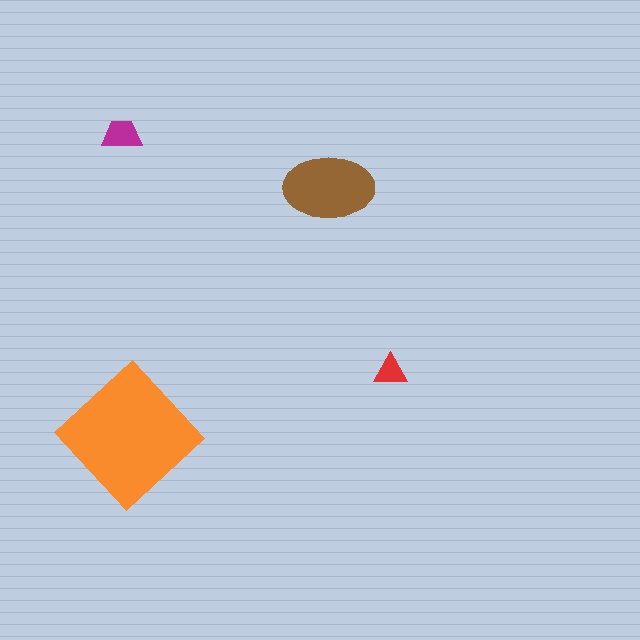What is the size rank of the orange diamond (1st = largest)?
1st.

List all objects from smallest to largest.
The red triangle, the magenta trapezoid, the brown ellipse, the orange diamond.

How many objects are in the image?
There are 4 objects in the image.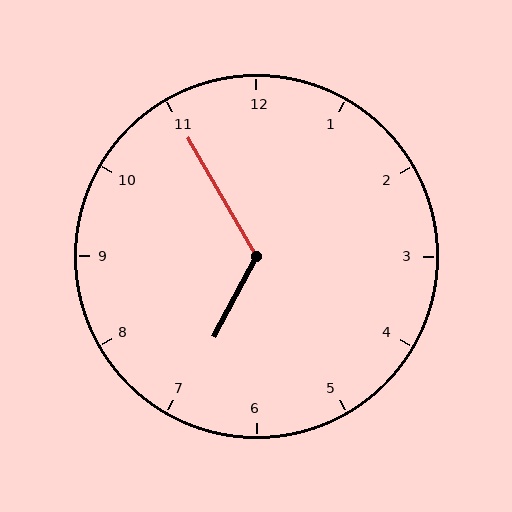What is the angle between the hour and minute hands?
Approximately 122 degrees.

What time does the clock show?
6:55.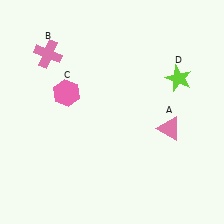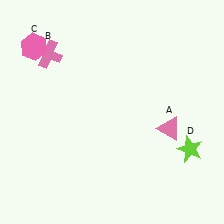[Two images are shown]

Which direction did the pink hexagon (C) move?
The pink hexagon (C) moved up.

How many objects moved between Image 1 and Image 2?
2 objects moved between the two images.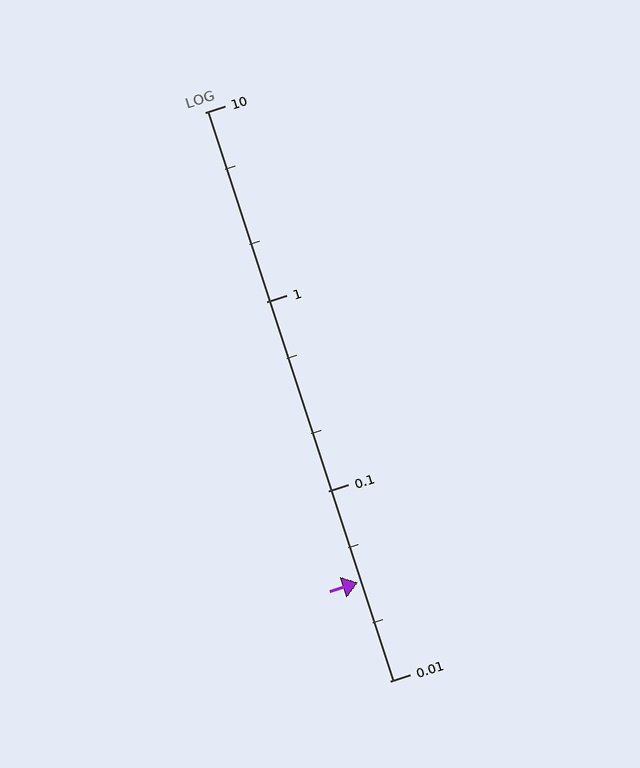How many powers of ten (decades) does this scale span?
The scale spans 3 decades, from 0.01 to 10.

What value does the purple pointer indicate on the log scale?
The pointer indicates approximately 0.033.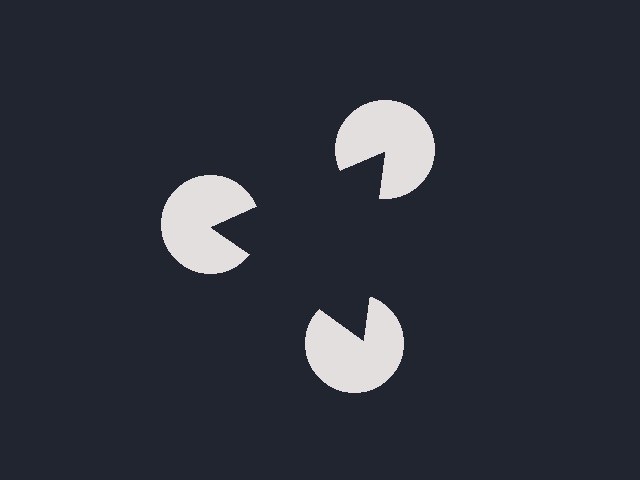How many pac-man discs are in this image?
There are 3 — one at each vertex of the illusory triangle.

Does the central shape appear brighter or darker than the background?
It typically appears slightly darker than the background, even though no actual brightness change is drawn.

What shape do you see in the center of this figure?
An illusory triangle — its edges are inferred from the aligned wedge cuts in the pac-man discs, not physically drawn.